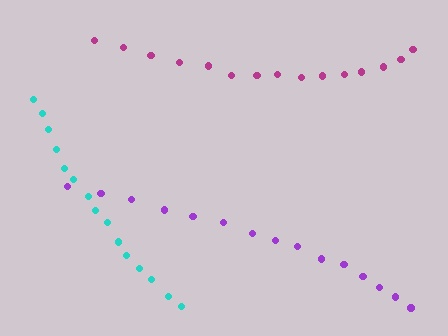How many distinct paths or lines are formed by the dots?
There are 3 distinct paths.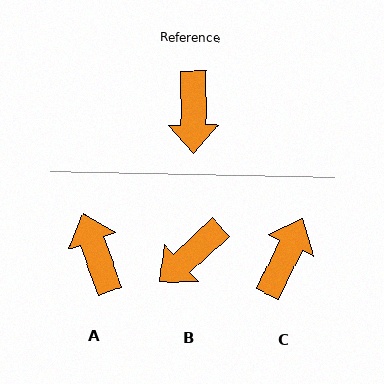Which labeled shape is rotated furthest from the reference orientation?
A, about 161 degrees away.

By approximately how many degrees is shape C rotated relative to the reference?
Approximately 155 degrees counter-clockwise.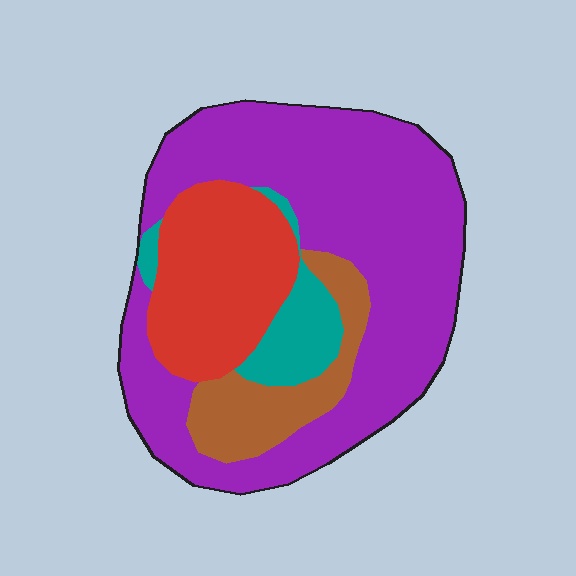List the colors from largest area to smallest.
From largest to smallest: purple, red, brown, teal.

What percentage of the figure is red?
Red takes up about one fifth (1/5) of the figure.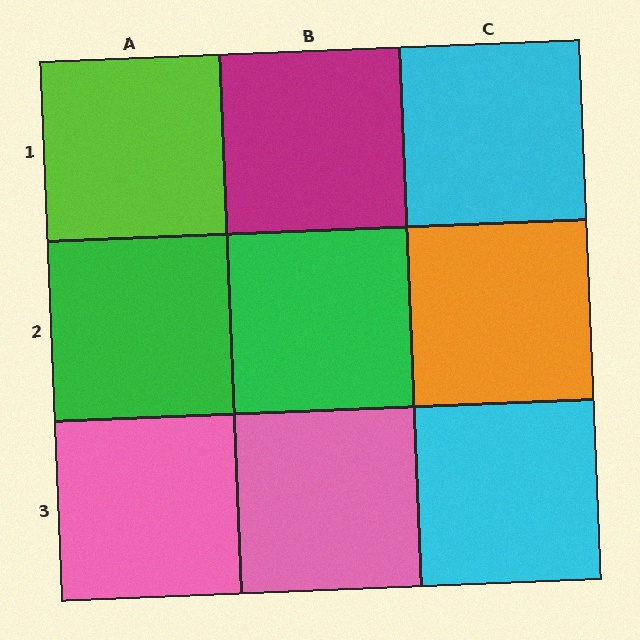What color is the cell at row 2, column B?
Green.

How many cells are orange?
1 cell is orange.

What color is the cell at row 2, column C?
Orange.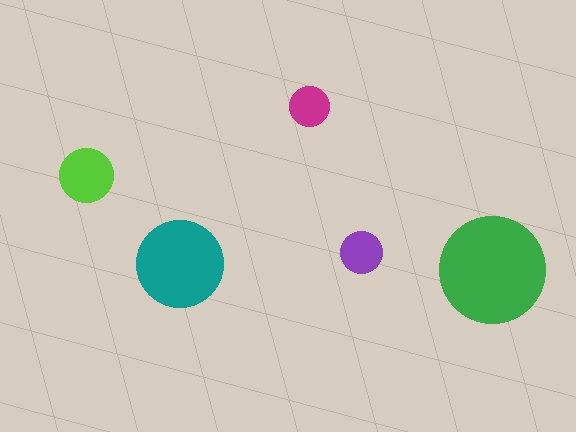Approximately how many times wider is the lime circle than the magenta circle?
About 1.5 times wider.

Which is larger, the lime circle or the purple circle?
The lime one.